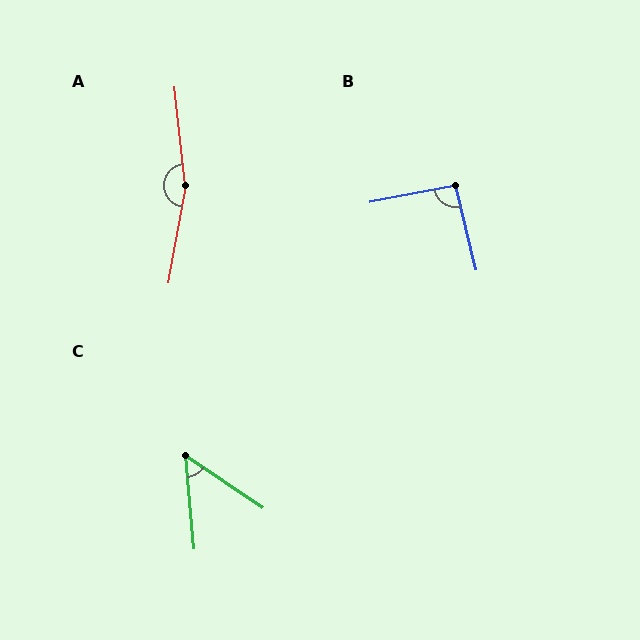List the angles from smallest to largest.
C (51°), B (93°), A (163°).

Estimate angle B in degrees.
Approximately 93 degrees.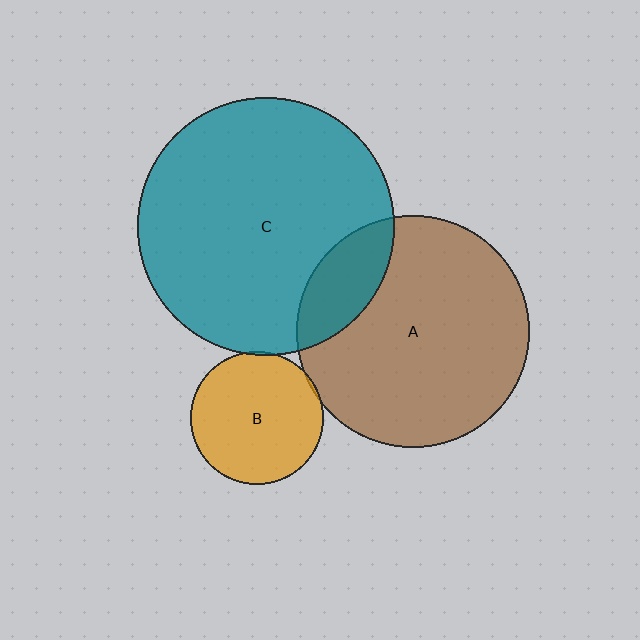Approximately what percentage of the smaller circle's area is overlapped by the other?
Approximately 15%.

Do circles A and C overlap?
Yes.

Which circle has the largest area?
Circle C (teal).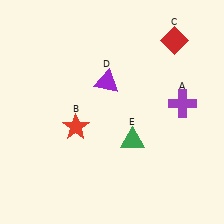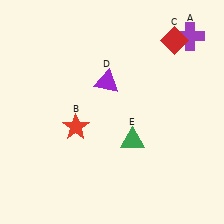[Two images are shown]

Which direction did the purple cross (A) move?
The purple cross (A) moved up.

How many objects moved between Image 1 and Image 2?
1 object moved between the two images.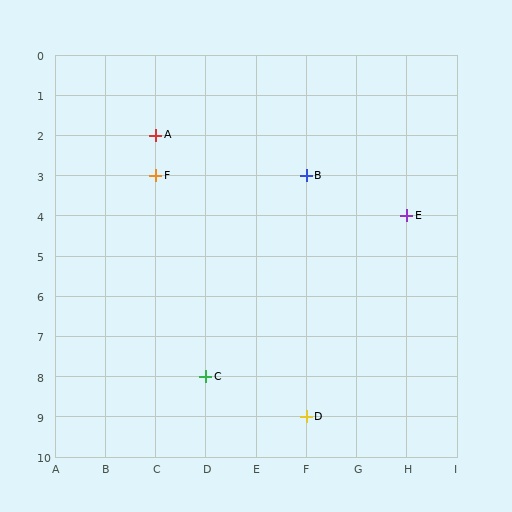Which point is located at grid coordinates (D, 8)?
Point C is at (D, 8).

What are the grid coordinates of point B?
Point B is at grid coordinates (F, 3).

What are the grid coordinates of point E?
Point E is at grid coordinates (H, 4).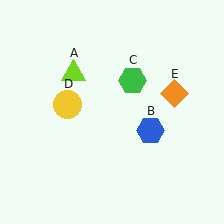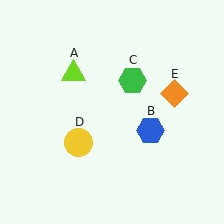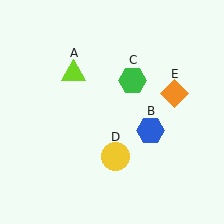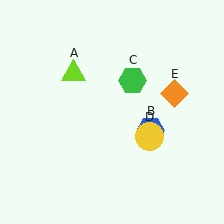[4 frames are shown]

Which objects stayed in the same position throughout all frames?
Lime triangle (object A) and blue hexagon (object B) and green hexagon (object C) and orange diamond (object E) remained stationary.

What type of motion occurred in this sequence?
The yellow circle (object D) rotated counterclockwise around the center of the scene.